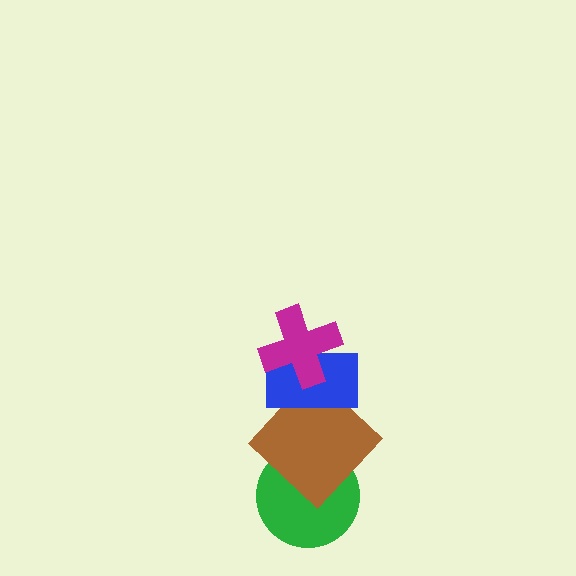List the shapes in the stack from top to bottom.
From top to bottom: the magenta cross, the blue rectangle, the brown diamond, the green circle.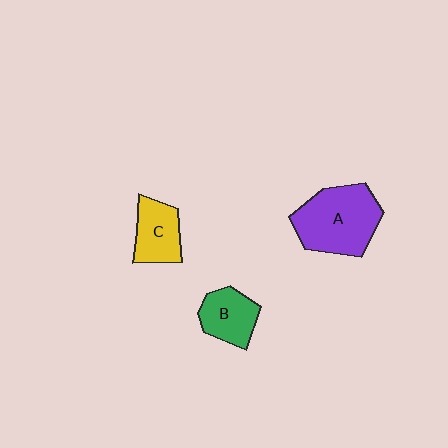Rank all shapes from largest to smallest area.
From largest to smallest: A (purple), C (yellow), B (green).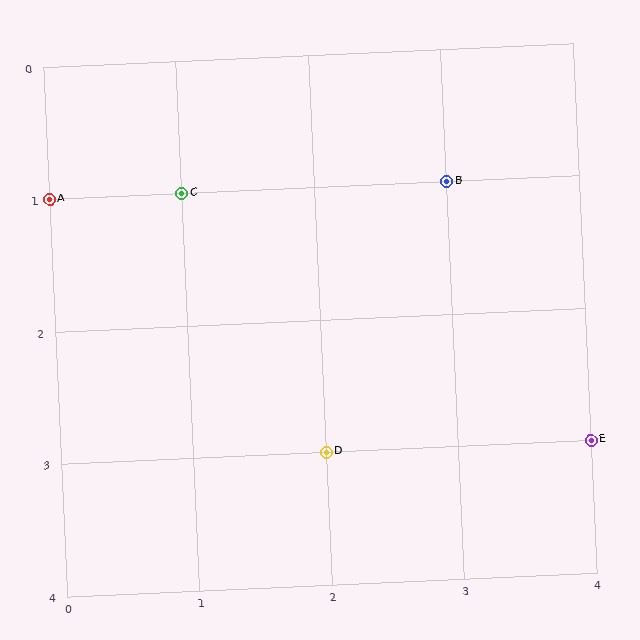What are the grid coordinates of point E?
Point E is at grid coordinates (4, 3).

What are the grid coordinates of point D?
Point D is at grid coordinates (2, 3).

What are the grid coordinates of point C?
Point C is at grid coordinates (1, 1).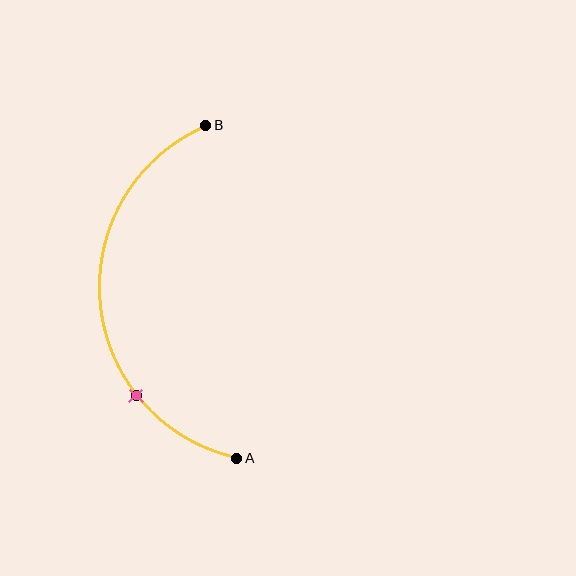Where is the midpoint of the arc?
The arc midpoint is the point on the curve farthest from the straight line joining A and B. It sits to the left of that line.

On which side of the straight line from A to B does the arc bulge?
The arc bulges to the left of the straight line connecting A and B.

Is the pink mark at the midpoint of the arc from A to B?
No. The pink mark lies on the arc but is closer to endpoint A. The arc midpoint would be at the point on the curve equidistant along the arc from both A and B.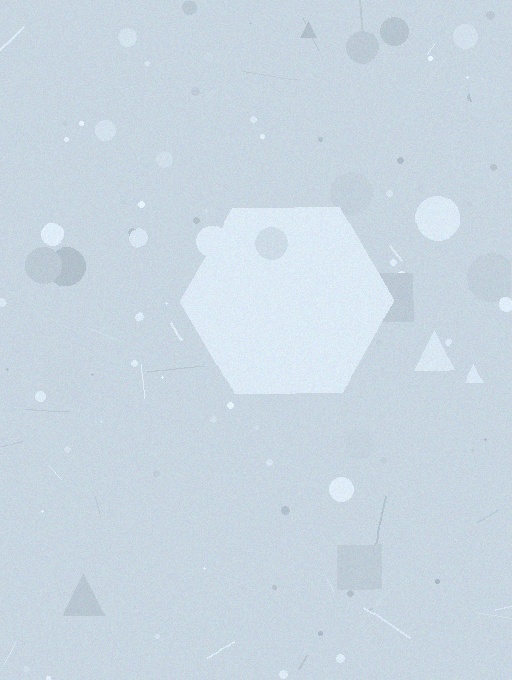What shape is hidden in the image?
A hexagon is hidden in the image.